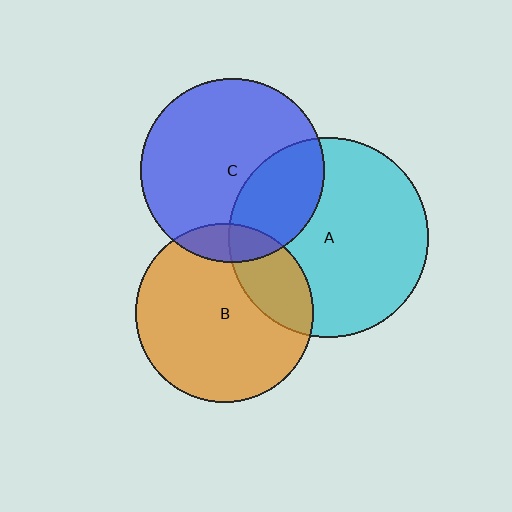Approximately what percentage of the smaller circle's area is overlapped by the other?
Approximately 30%.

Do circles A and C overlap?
Yes.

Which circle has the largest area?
Circle A (cyan).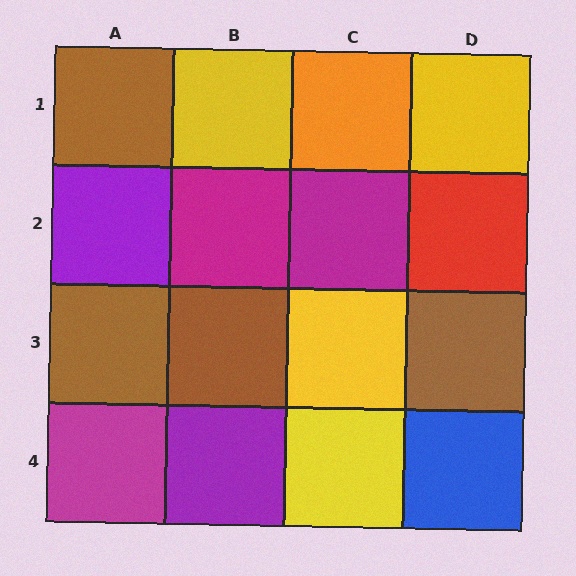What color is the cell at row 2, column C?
Magenta.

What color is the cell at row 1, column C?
Orange.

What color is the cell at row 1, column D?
Yellow.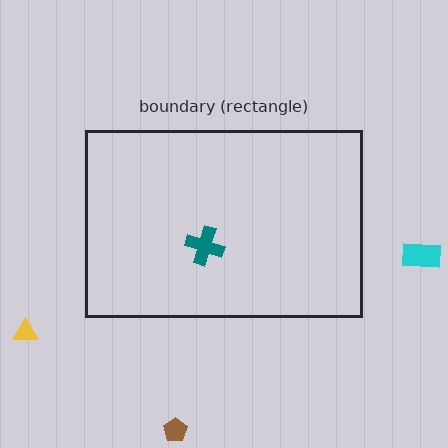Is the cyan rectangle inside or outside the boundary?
Outside.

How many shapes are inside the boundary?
1 inside, 3 outside.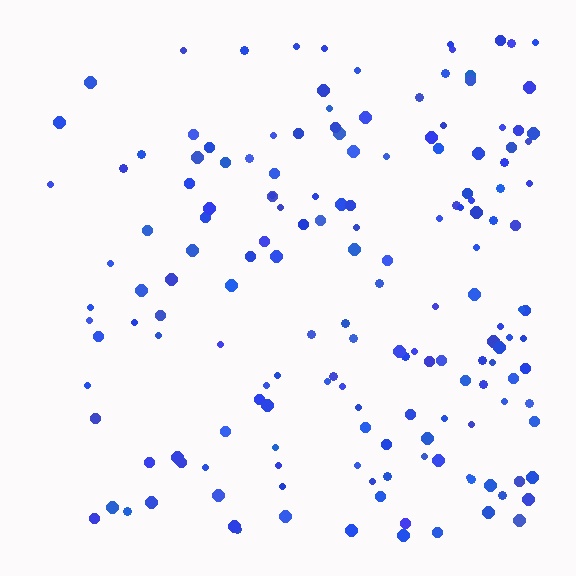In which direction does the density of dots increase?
From left to right, with the right side densest.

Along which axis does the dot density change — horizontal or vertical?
Horizontal.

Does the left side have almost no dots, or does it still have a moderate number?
Still a moderate number, just noticeably fewer than the right.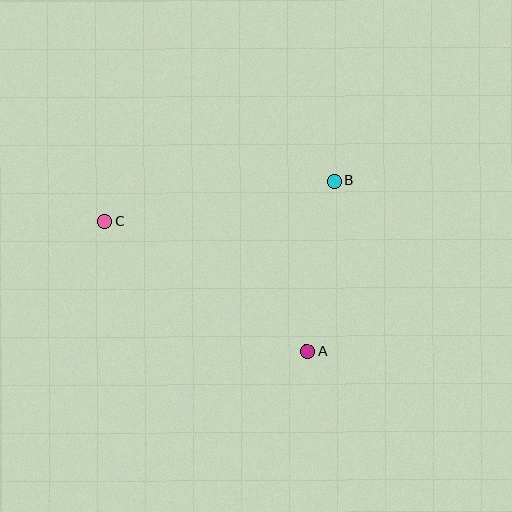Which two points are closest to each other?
Points A and B are closest to each other.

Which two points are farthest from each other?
Points A and C are farthest from each other.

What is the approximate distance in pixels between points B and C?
The distance between B and C is approximately 233 pixels.